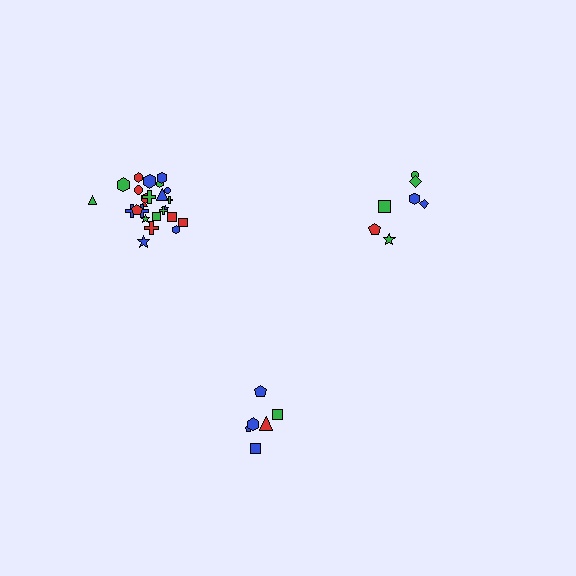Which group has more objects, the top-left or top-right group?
The top-left group.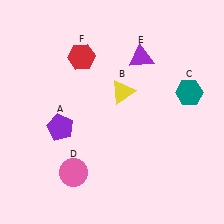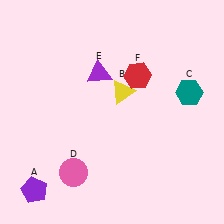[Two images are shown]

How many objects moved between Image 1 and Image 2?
3 objects moved between the two images.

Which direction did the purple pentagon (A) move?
The purple pentagon (A) moved down.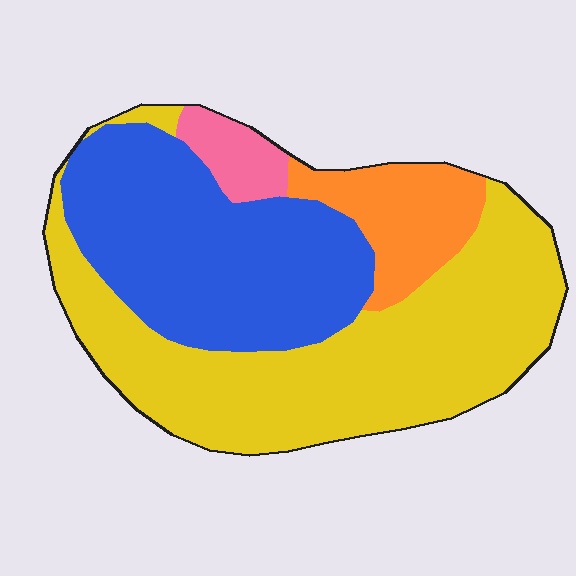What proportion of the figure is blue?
Blue covers about 35% of the figure.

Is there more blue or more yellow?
Yellow.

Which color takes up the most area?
Yellow, at roughly 50%.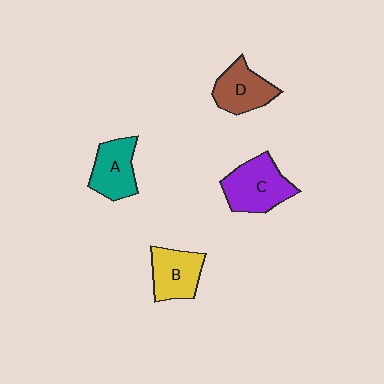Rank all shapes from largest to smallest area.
From largest to smallest: C (purple), A (teal), D (brown), B (yellow).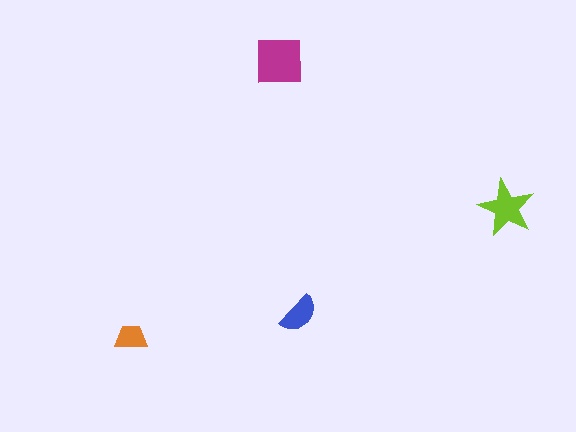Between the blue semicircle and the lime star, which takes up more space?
The lime star.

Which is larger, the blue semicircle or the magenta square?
The magenta square.